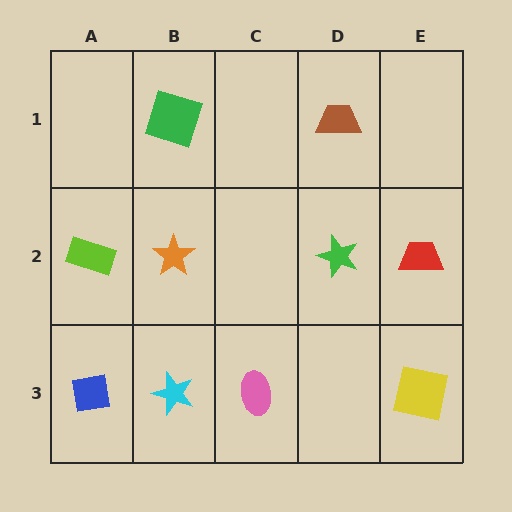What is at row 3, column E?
A yellow square.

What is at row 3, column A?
A blue square.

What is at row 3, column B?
A cyan star.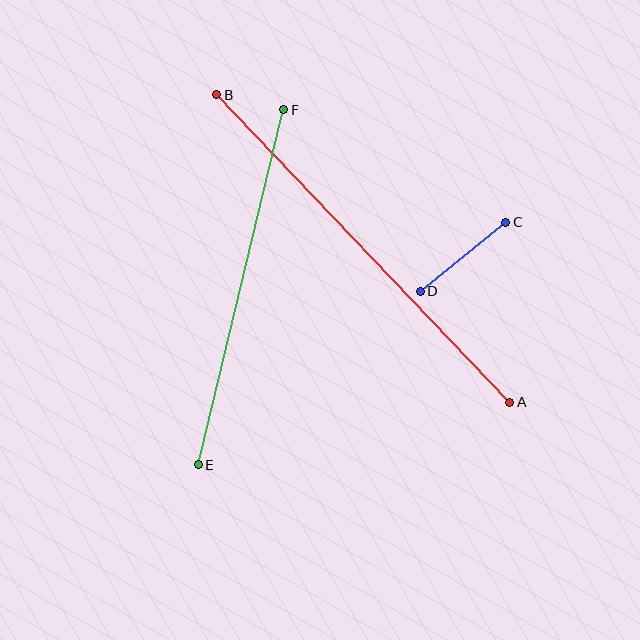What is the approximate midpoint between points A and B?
The midpoint is at approximately (363, 249) pixels.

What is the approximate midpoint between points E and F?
The midpoint is at approximately (241, 287) pixels.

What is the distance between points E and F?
The distance is approximately 365 pixels.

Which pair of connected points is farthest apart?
Points A and B are farthest apart.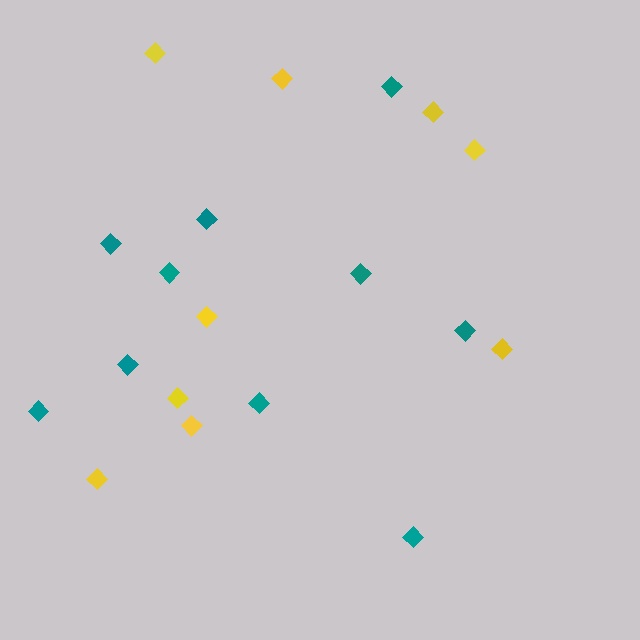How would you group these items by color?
There are 2 groups: one group of yellow diamonds (9) and one group of teal diamonds (10).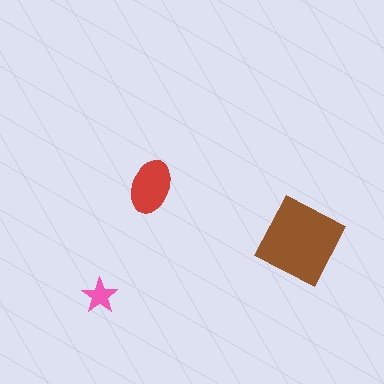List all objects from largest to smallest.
The brown diamond, the red ellipse, the pink star.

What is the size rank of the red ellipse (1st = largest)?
2nd.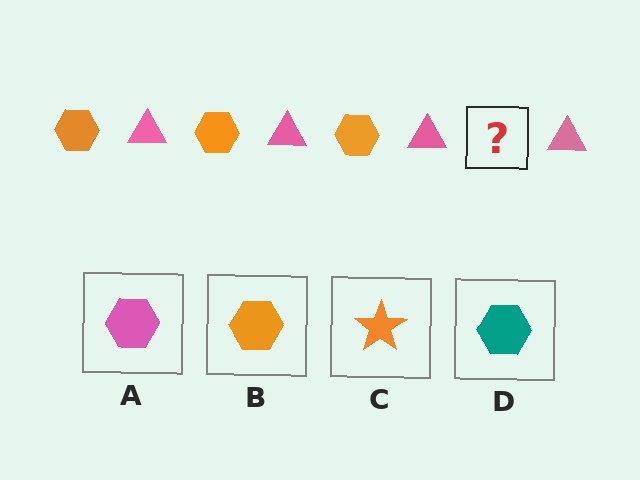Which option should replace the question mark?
Option B.